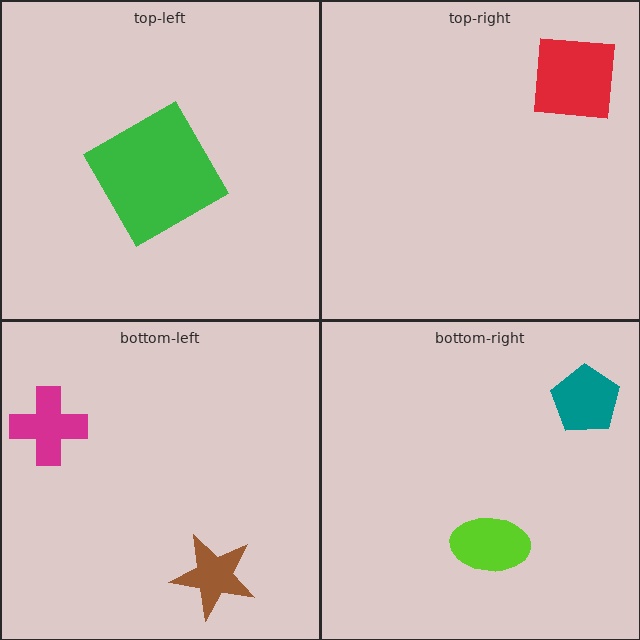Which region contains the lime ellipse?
The bottom-right region.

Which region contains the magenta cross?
The bottom-left region.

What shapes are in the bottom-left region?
The magenta cross, the brown star.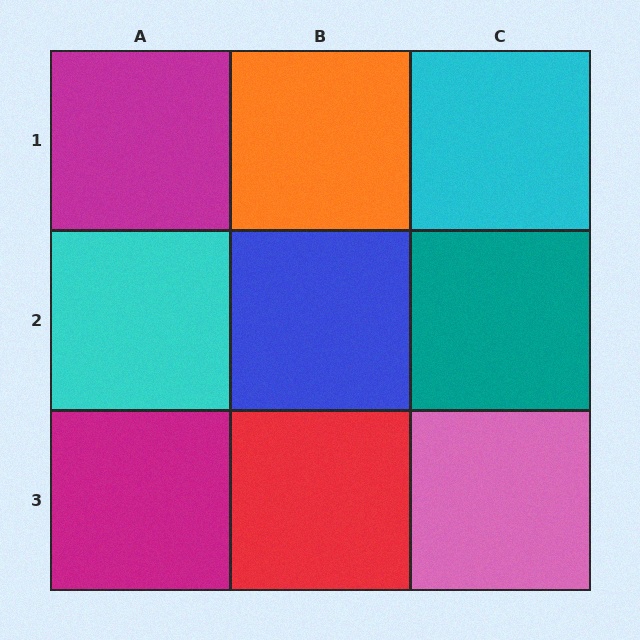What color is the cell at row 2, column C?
Teal.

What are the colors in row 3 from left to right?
Magenta, red, pink.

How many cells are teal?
1 cell is teal.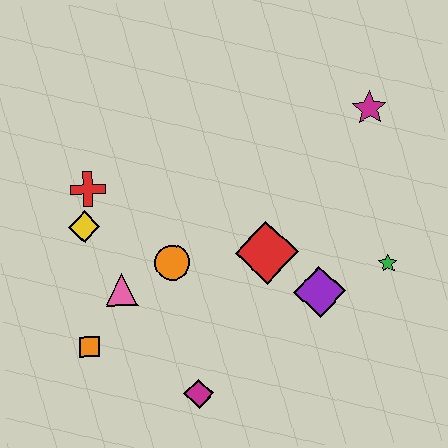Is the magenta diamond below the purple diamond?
Yes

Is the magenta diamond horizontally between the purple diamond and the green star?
No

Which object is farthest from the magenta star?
The orange square is farthest from the magenta star.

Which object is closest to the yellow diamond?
The red cross is closest to the yellow diamond.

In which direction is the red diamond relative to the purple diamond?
The red diamond is to the left of the purple diamond.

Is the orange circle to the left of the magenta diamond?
Yes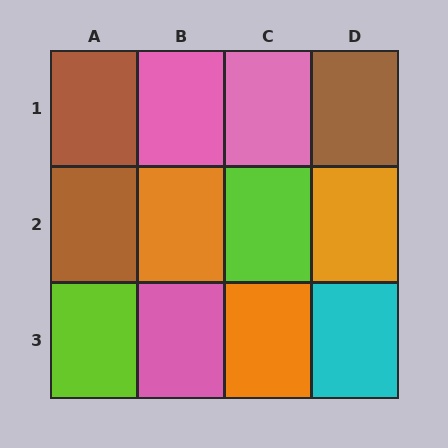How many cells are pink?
3 cells are pink.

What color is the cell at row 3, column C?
Orange.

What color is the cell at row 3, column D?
Cyan.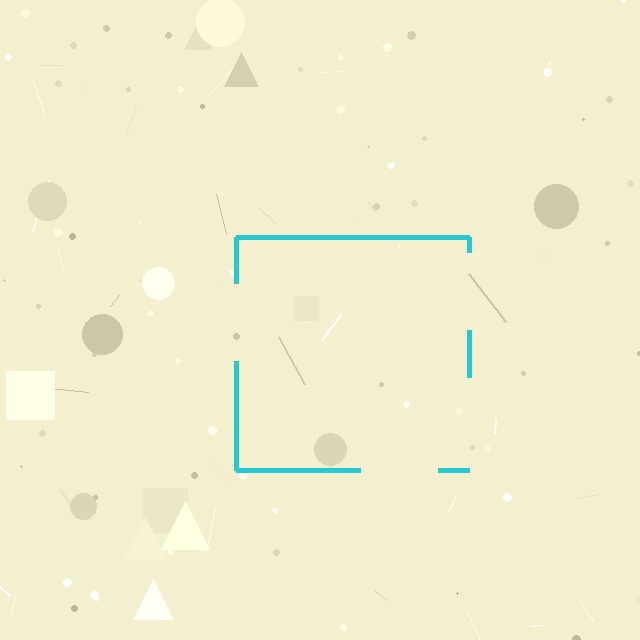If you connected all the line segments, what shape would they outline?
They would outline a square.